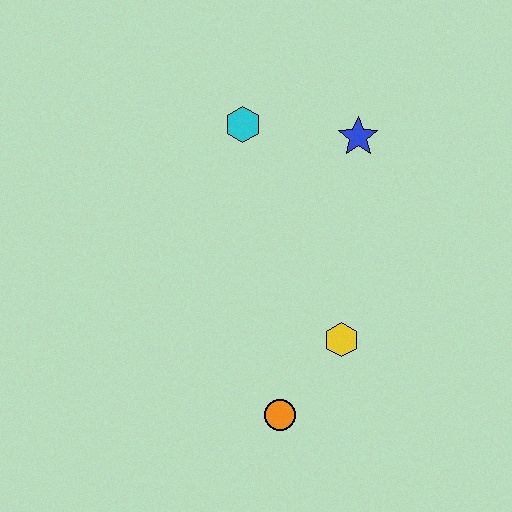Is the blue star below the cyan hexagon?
Yes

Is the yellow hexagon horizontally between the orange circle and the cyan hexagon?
No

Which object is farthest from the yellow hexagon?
The cyan hexagon is farthest from the yellow hexagon.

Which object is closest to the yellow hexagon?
The orange circle is closest to the yellow hexagon.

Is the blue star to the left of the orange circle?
No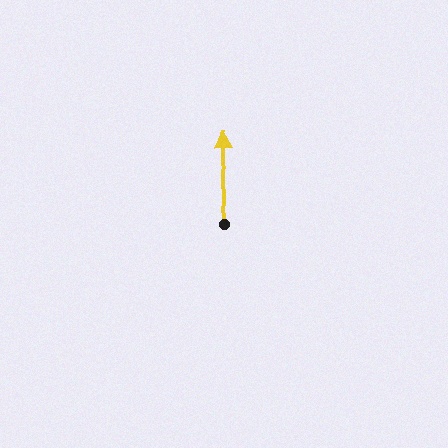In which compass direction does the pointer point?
North.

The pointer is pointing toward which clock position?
Roughly 12 o'clock.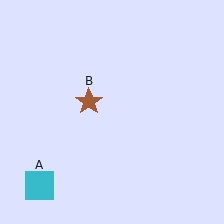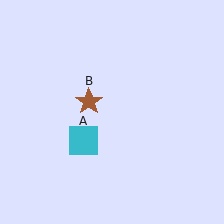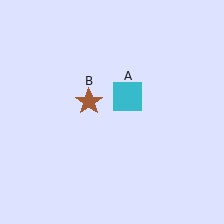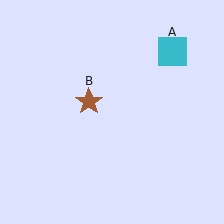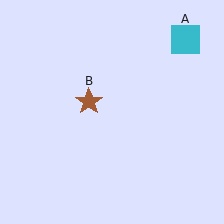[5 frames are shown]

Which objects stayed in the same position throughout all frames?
Brown star (object B) remained stationary.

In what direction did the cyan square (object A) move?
The cyan square (object A) moved up and to the right.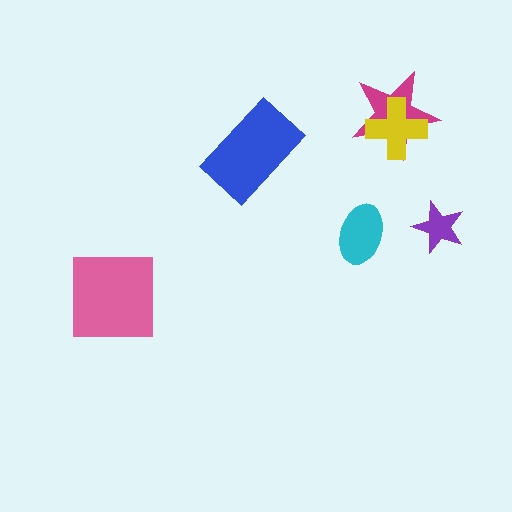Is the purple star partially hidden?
No, no other shape covers it.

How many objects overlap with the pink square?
0 objects overlap with the pink square.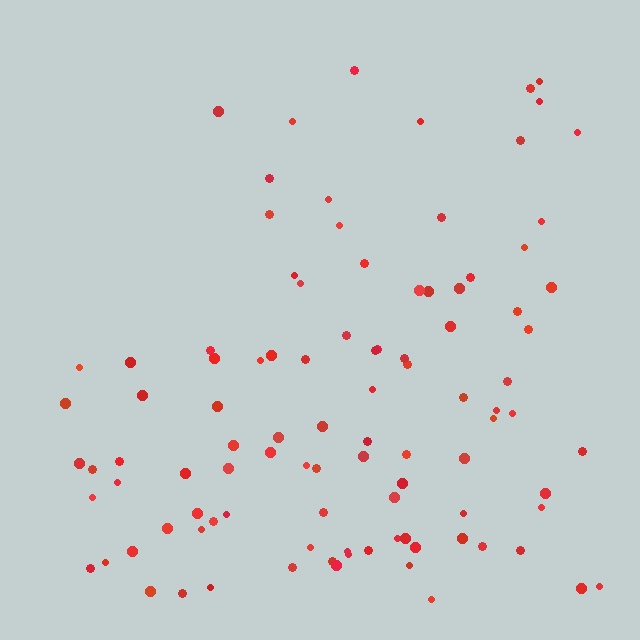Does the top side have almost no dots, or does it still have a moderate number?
Still a moderate number, just noticeably fewer than the bottom.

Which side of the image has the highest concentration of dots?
The bottom.